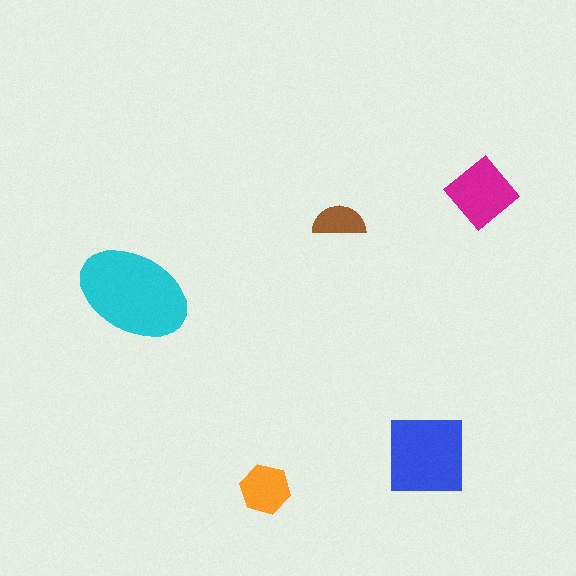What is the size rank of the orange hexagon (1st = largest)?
4th.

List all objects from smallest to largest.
The brown semicircle, the orange hexagon, the magenta diamond, the blue square, the cyan ellipse.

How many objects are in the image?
There are 5 objects in the image.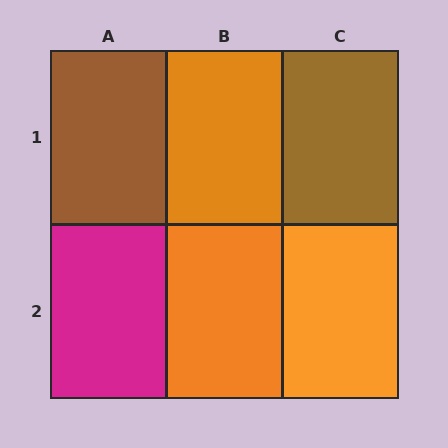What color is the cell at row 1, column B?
Orange.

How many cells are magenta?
1 cell is magenta.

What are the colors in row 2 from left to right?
Magenta, orange, orange.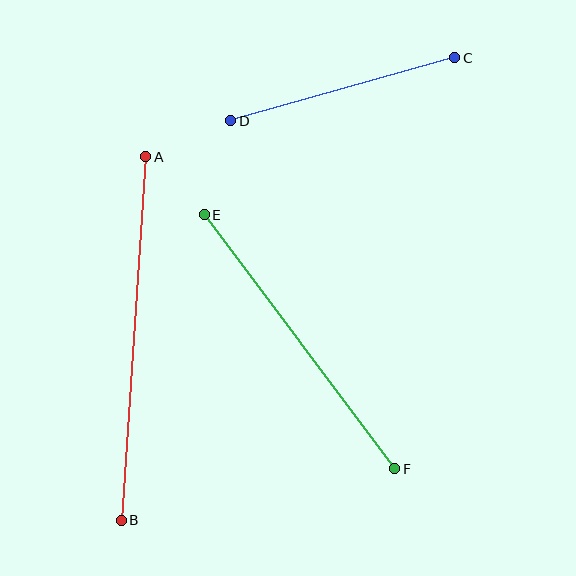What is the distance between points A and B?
The distance is approximately 364 pixels.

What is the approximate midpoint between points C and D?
The midpoint is at approximately (343, 89) pixels.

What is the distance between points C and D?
The distance is approximately 233 pixels.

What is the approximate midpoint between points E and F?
The midpoint is at approximately (300, 342) pixels.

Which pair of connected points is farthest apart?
Points A and B are farthest apart.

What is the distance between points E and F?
The distance is approximately 317 pixels.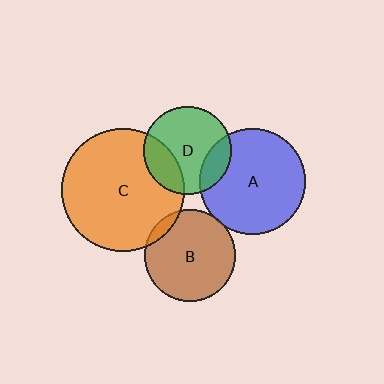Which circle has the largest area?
Circle C (orange).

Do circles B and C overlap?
Yes.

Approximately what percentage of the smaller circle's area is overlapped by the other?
Approximately 10%.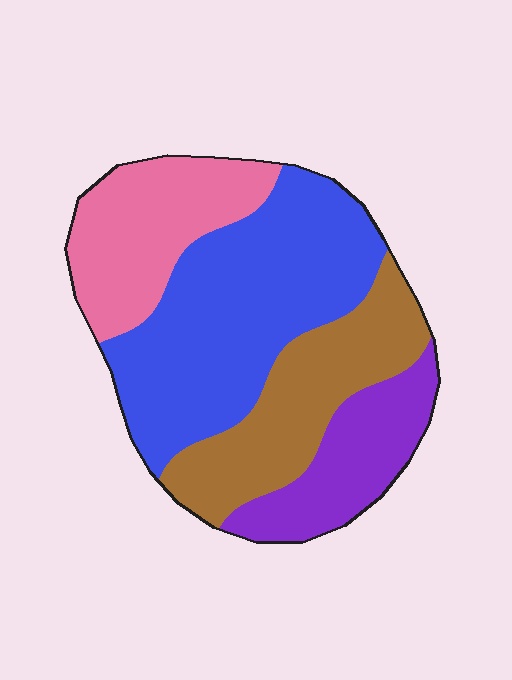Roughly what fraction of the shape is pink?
Pink takes up about one fifth (1/5) of the shape.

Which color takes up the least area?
Purple, at roughly 15%.